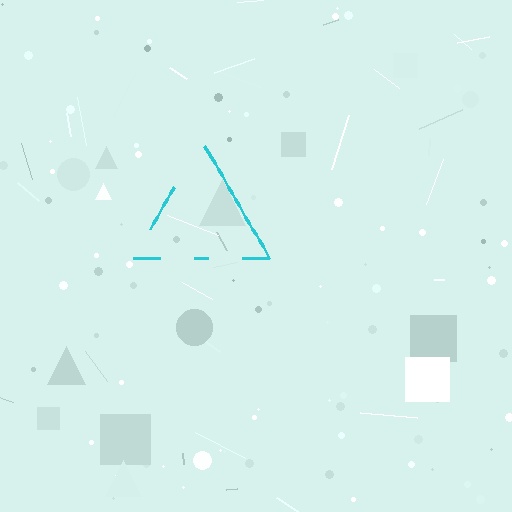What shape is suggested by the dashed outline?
The dashed outline suggests a triangle.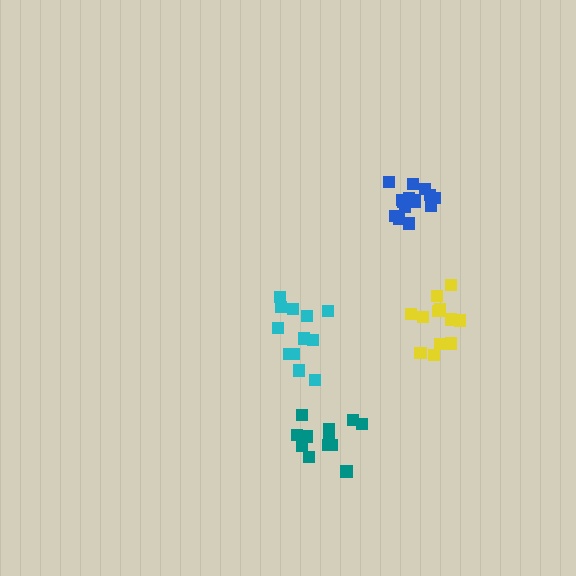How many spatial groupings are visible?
There are 4 spatial groupings.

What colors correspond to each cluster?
The clusters are colored: yellow, blue, cyan, teal.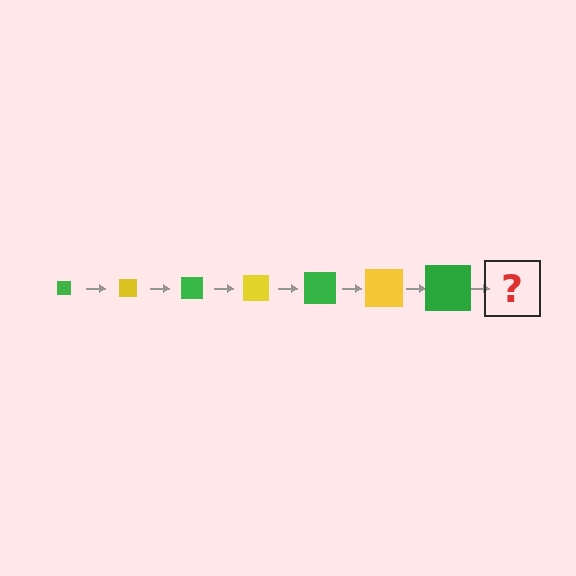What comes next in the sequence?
The next element should be a yellow square, larger than the previous one.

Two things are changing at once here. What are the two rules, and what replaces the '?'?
The two rules are that the square grows larger each step and the color cycles through green and yellow. The '?' should be a yellow square, larger than the previous one.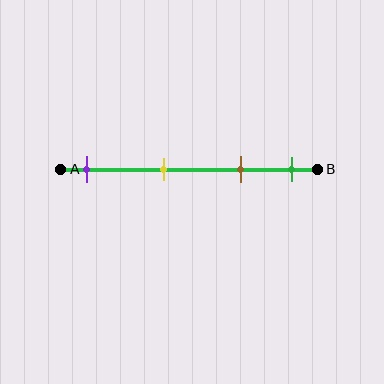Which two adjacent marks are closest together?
The brown and green marks are the closest adjacent pair.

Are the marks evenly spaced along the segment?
No, the marks are not evenly spaced.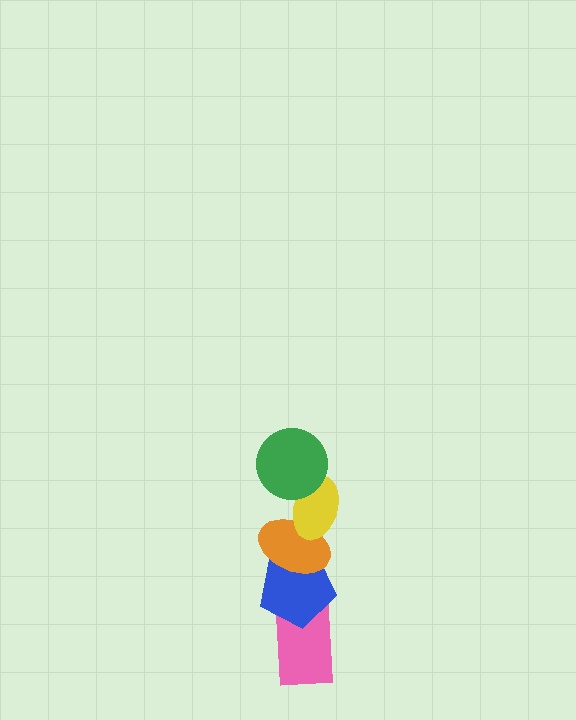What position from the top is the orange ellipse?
The orange ellipse is 3rd from the top.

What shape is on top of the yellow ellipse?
The green circle is on top of the yellow ellipse.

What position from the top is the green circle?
The green circle is 1st from the top.